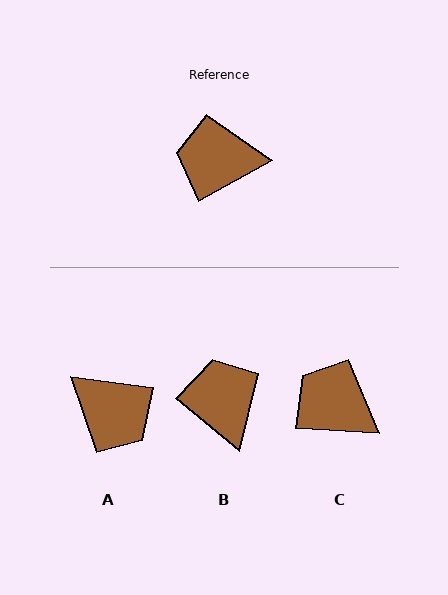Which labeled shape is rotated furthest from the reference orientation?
A, about 144 degrees away.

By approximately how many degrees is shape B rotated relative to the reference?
Approximately 69 degrees clockwise.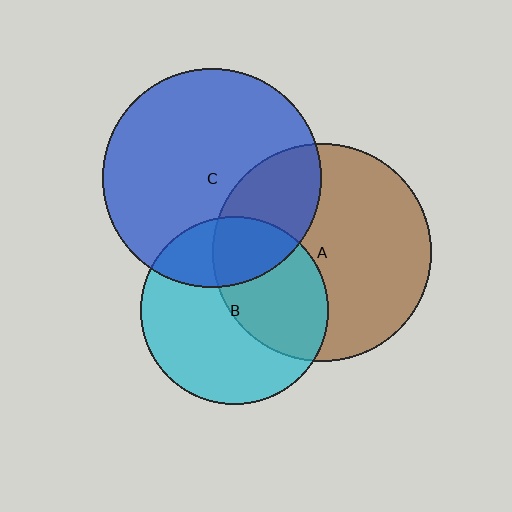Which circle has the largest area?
Circle C (blue).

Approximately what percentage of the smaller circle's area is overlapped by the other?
Approximately 45%.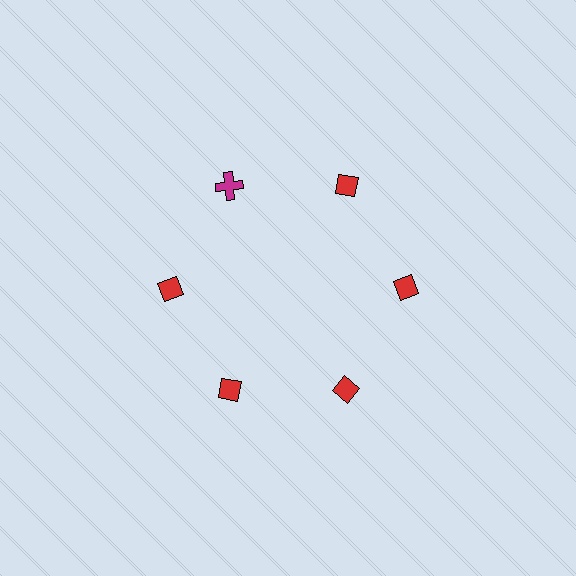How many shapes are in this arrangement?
There are 6 shapes arranged in a ring pattern.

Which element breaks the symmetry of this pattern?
The magenta cross at roughly the 11 o'clock position breaks the symmetry. All other shapes are red diamonds.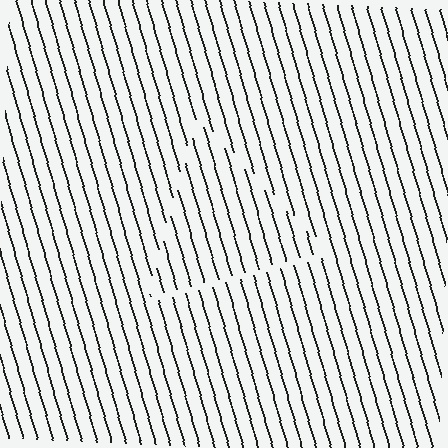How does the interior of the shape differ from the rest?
The interior of the shape contains the same grating, shifted by half a period — the contour is defined by the phase discontinuity where line-ends from the inner and outer gratings abut.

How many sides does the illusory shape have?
3 sides — the line-ends trace a triangle.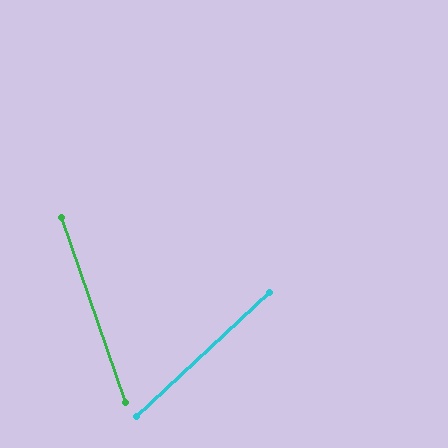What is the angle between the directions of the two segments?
Approximately 66 degrees.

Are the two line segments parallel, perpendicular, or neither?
Neither parallel nor perpendicular — they differ by about 66°.